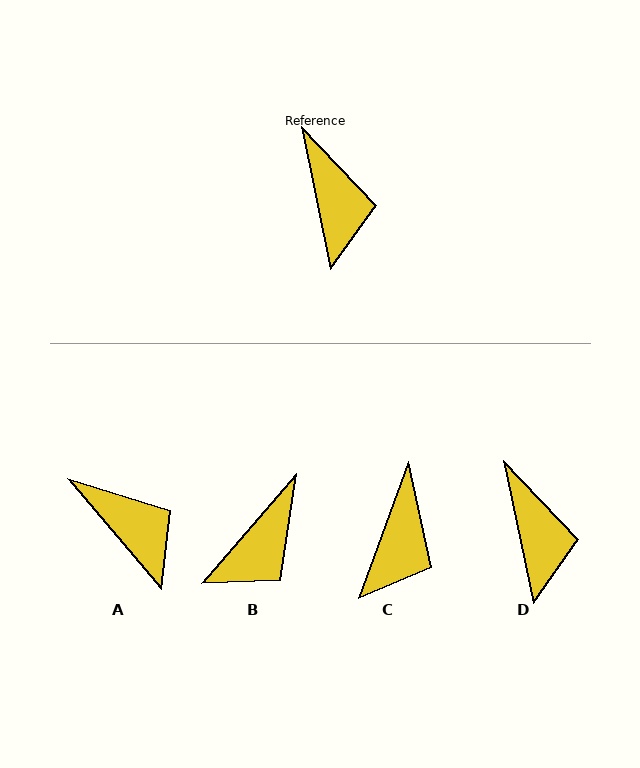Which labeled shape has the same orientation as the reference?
D.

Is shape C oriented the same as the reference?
No, it is off by about 32 degrees.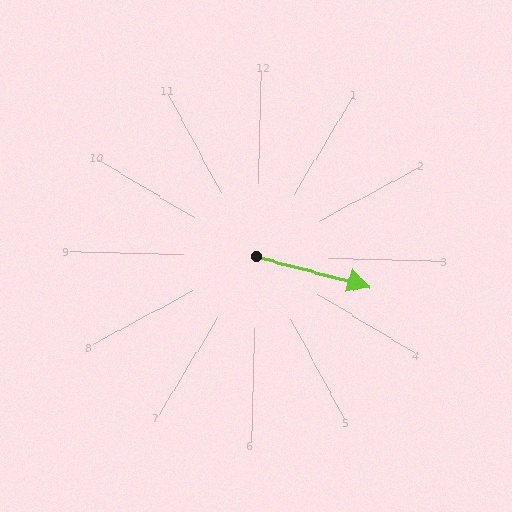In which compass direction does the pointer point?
East.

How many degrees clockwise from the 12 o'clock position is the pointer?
Approximately 103 degrees.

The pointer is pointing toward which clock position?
Roughly 3 o'clock.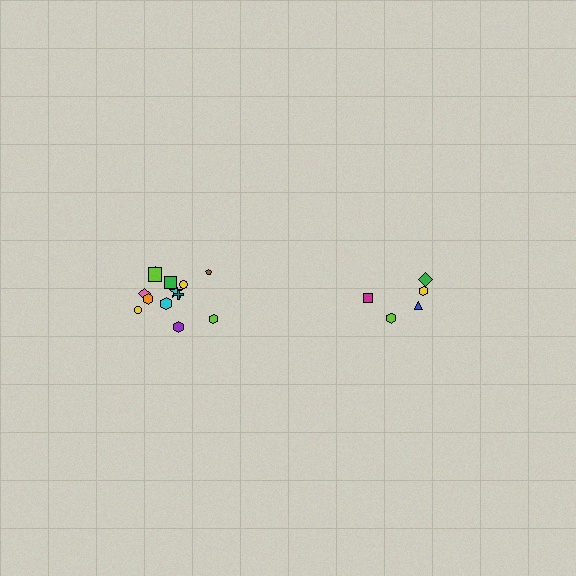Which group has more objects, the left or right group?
The left group.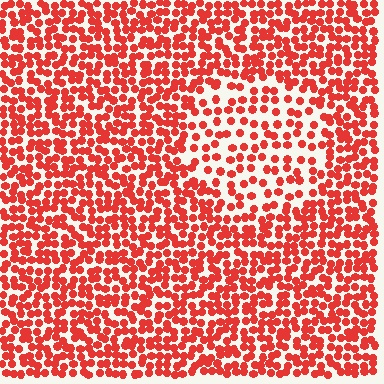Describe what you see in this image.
The image contains small red elements arranged at two different densities. A circle-shaped region is visible where the elements are less densely packed than the surrounding area.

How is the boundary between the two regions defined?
The boundary is defined by a change in element density (approximately 1.9x ratio). All elements are the same color, size, and shape.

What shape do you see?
I see a circle.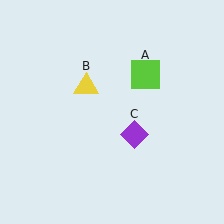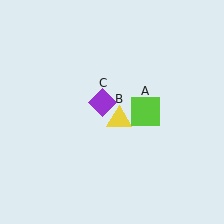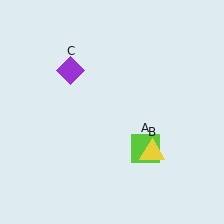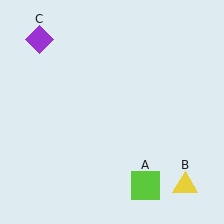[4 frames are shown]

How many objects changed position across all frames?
3 objects changed position: lime square (object A), yellow triangle (object B), purple diamond (object C).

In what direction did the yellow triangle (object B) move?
The yellow triangle (object B) moved down and to the right.